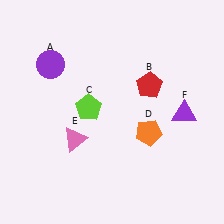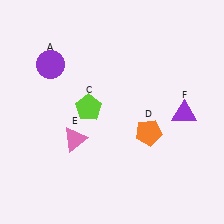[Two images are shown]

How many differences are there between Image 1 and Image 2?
There is 1 difference between the two images.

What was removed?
The red pentagon (B) was removed in Image 2.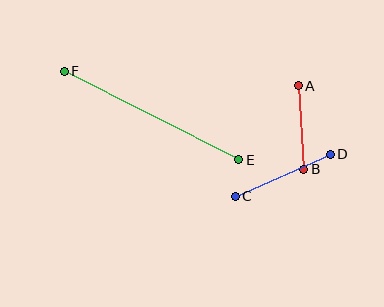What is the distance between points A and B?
The distance is approximately 84 pixels.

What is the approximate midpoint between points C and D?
The midpoint is at approximately (283, 175) pixels.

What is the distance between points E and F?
The distance is approximately 196 pixels.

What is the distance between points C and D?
The distance is approximately 104 pixels.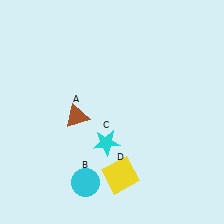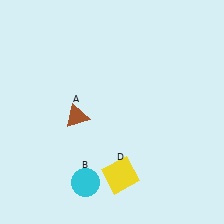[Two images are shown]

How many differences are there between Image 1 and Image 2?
There is 1 difference between the two images.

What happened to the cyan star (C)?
The cyan star (C) was removed in Image 2. It was in the bottom-left area of Image 1.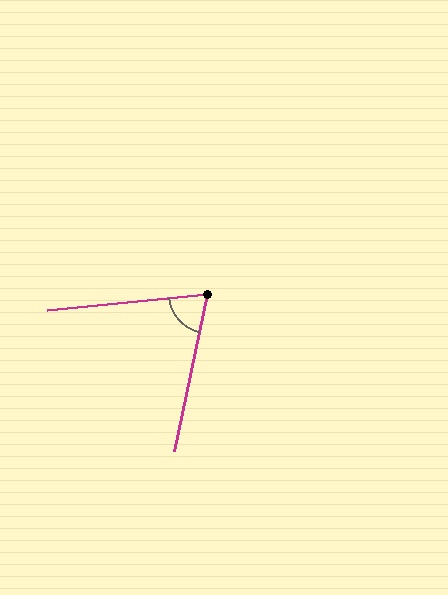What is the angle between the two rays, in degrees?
Approximately 72 degrees.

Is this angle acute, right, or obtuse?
It is acute.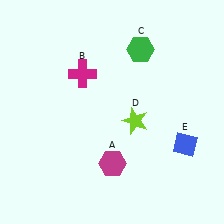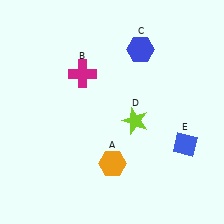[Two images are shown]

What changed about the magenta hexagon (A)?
In Image 1, A is magenta. In Image 2, it changed to orange.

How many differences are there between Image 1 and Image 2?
There are 2 differences between the two images.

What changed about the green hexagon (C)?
In Image 1, C is green. In Image 2, it changed to blue.